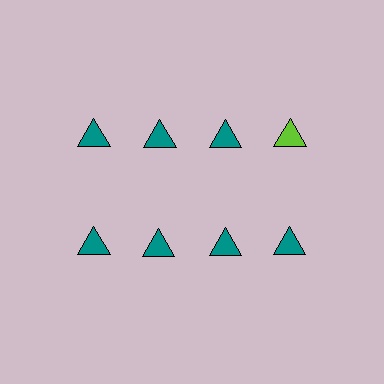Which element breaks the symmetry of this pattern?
The lime triangle in the top row, second from right column breaks the symmetry. All other shapes are teal triangles.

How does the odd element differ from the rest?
It has a different color: lime instead of teal.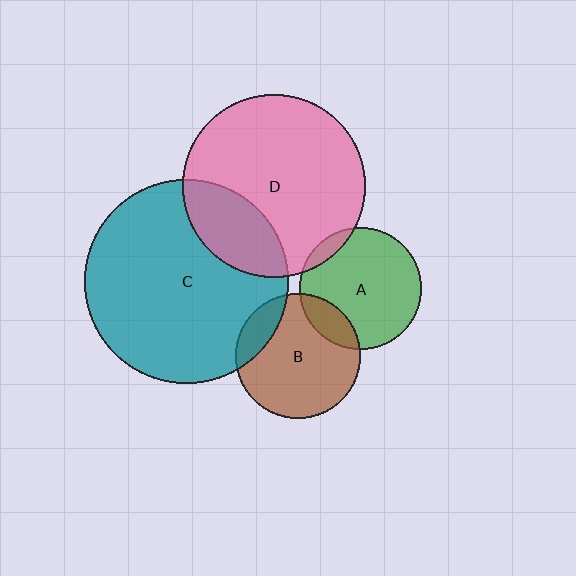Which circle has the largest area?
Circle C (teal).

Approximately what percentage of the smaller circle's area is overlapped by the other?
Approximately 15%.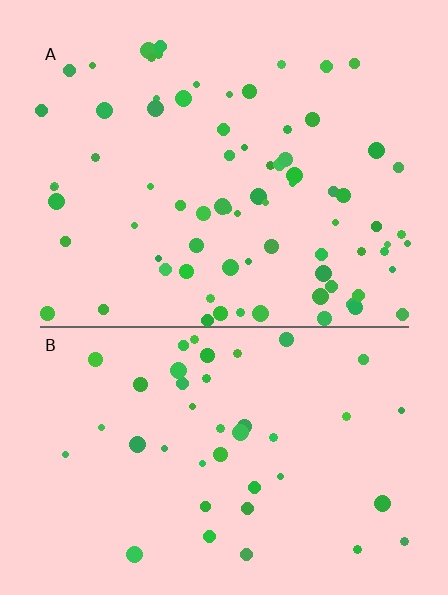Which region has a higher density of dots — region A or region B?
A (the top).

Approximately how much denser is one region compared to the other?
Approximately 1.8× — region A over region B.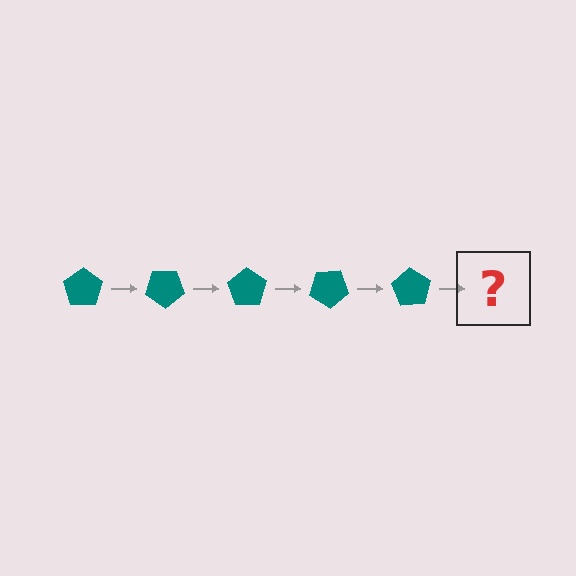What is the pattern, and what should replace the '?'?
The pattern is that the pentagon rotates 35 degrees each step. The '?' should be a teal pentagon rotated 175 degrees.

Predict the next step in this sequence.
The next step is a teal pentagon rotated 175 degrees.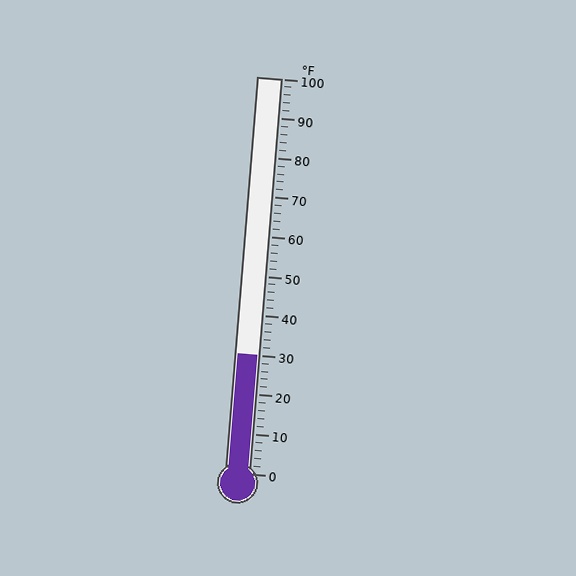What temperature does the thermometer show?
The thermometer shows approximately 30°F.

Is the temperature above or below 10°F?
The temperature is above 10°F.